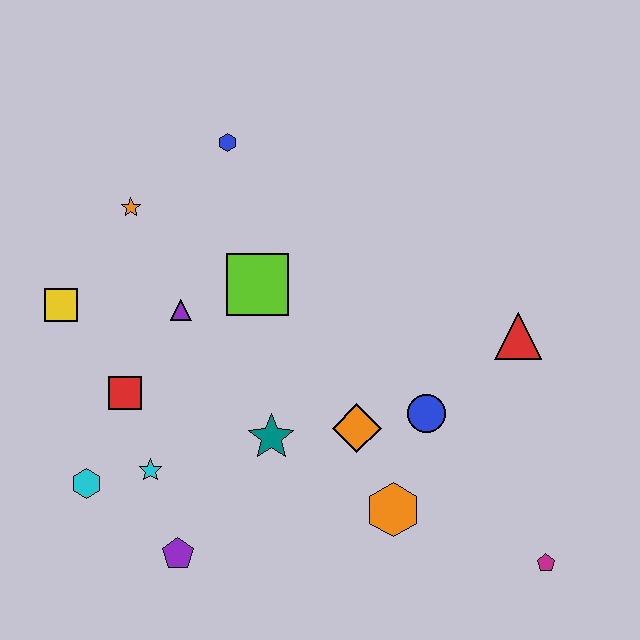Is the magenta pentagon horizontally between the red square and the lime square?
No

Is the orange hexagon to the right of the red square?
Yes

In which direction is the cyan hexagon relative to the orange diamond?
The cyan hexagon is to the left of the orange diamond.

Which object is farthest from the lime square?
The magenta pentagon is farthest from the lime square.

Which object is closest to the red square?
The cyan star is closest to the red square.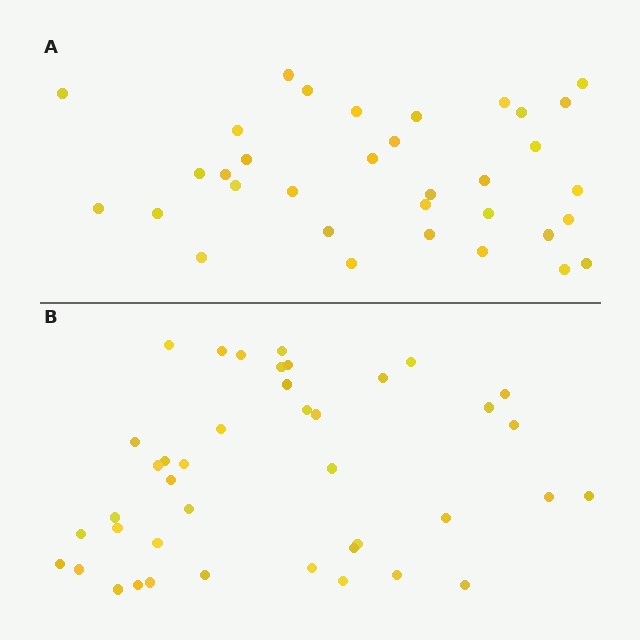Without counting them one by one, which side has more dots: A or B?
Region B (the bottom region) has more dots.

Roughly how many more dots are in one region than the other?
Region B has roughly 8 or so more dots than region A.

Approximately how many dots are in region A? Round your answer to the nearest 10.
About 30 dots. (The exact count is 34, which rounds to 30.)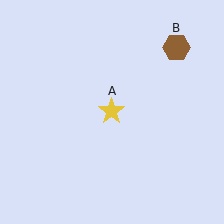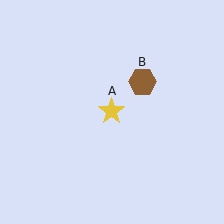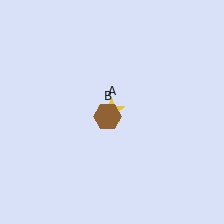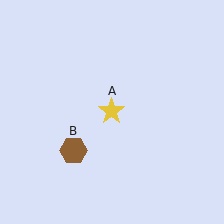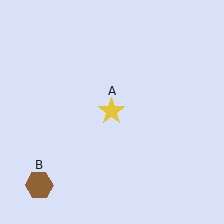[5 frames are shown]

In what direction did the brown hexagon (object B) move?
The brown hexagon (object B) moved down and to the left.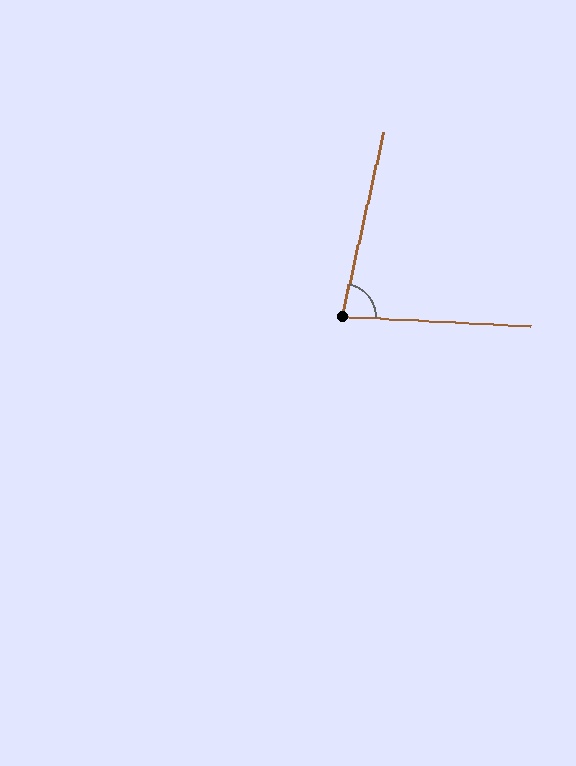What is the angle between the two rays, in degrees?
Approximately 81 degrees.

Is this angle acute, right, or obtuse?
It is acute.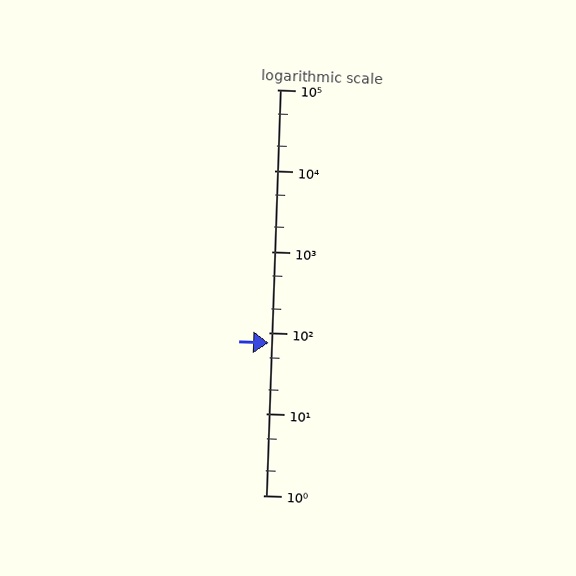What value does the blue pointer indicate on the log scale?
The pointer indicates approximately 76.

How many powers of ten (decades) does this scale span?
The scale spans 5 decades, from 1 to 100000.